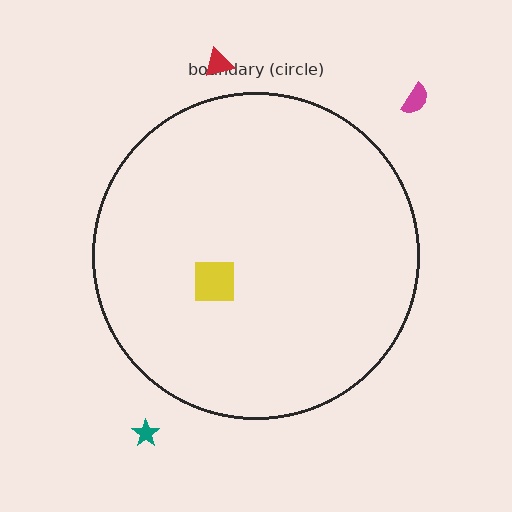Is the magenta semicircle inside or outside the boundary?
Outside.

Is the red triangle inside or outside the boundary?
Outside.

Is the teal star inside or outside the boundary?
Outside.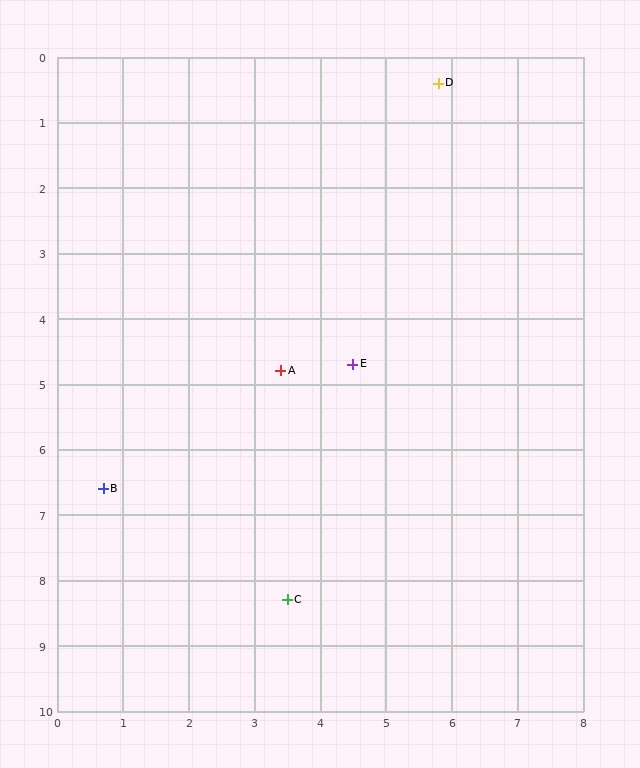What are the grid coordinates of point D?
Point D is at approximately (5.8, 0.4).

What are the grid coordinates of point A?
Point A is at approximately (3.4, 4.8).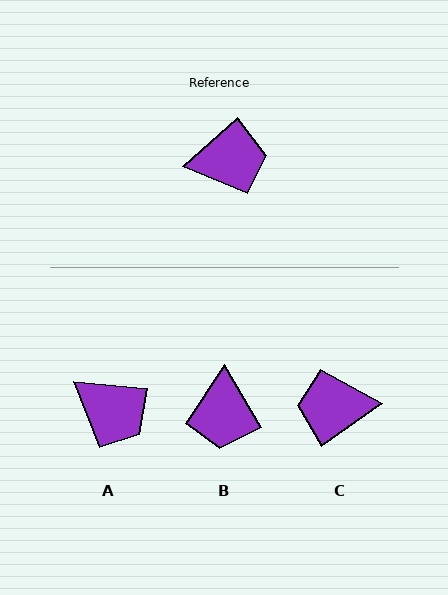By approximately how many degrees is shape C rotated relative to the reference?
Approximately 174 degrees counter-clockwise.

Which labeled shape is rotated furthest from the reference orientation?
C, about 174 degrees away.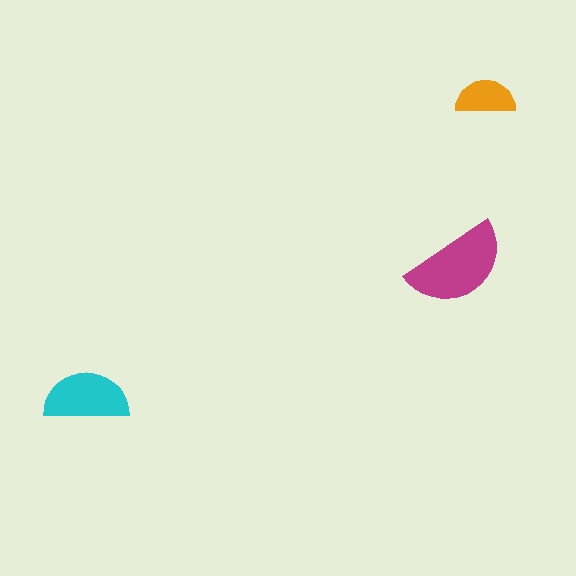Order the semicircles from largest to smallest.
the magenta one, the cyan one, the orange one.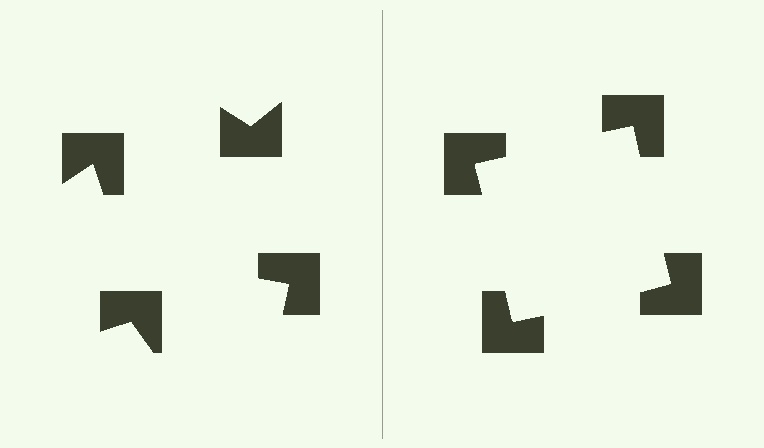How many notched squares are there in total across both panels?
8 — 4 on each side.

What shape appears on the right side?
An illusory square.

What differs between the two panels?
The notched squares are positioned identically on both sides; only the wedge orientations differ. On the right they align to a square; on the left they are misaligned.